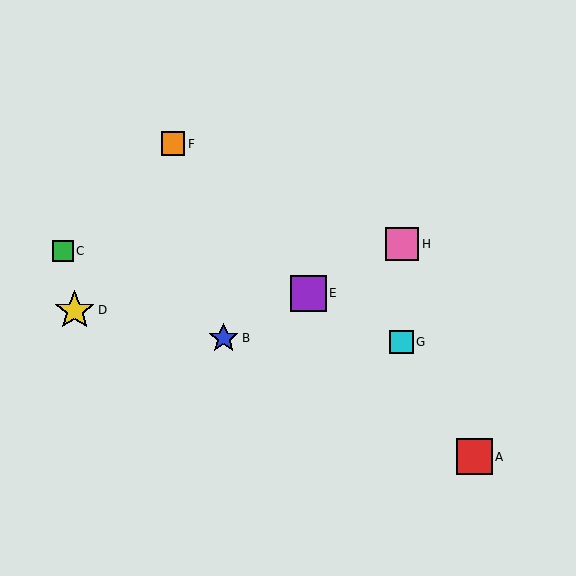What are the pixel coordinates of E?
Object E is at (309, 293).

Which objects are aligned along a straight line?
Objects B, E, H are aligned along a straight line.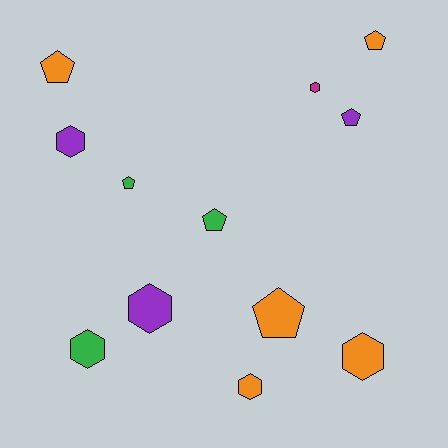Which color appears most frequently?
Orange, with 5 objects.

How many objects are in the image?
There are 12 objects.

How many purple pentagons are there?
There is 1 purple pentagon.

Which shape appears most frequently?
Hexagon, with 6 objects.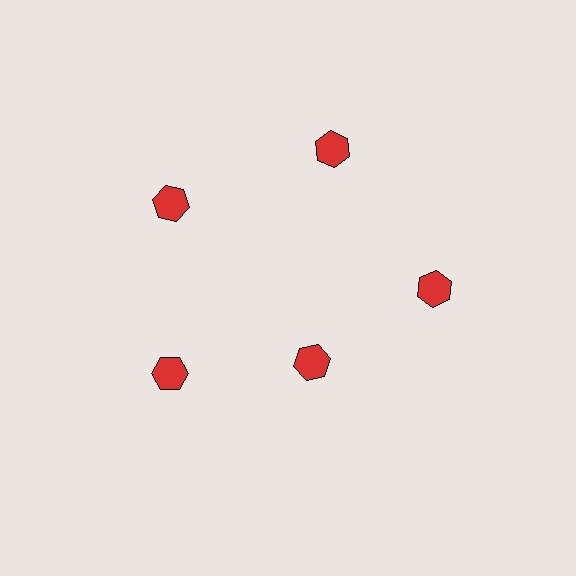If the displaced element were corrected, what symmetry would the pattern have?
It would have 5-fold rotational symmetry — the pattern would map onto itself every 72 degrees.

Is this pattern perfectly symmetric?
No. The 5 red hexagons are arranged in a ring, but one element near the 5 o'clock position is pulled inward toward the center, breaking the 5-fold rotational symmetry.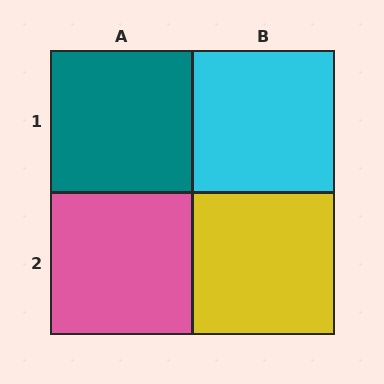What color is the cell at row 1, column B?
Cyan.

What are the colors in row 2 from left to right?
Pink, yellow.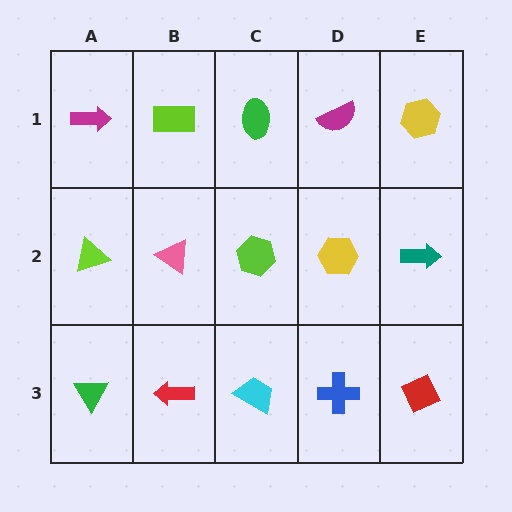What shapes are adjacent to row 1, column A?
A lime triangle (row 2, column A), a lime rectangle (row 1, column B).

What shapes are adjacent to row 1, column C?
A lime hexagon (row 2, column C), a lime rectangle (row 1, column B), a magenta semicircle (row 1, column D).